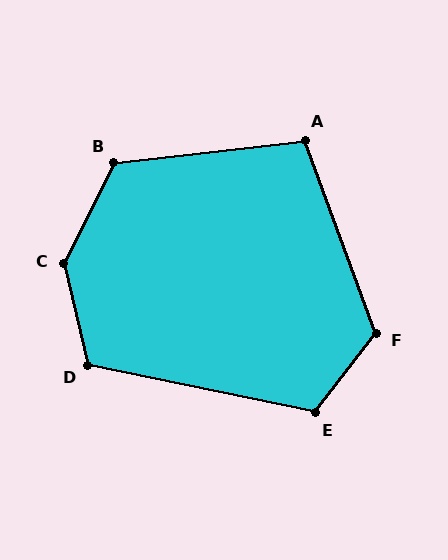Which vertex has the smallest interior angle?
A, at approximately 104 degrees.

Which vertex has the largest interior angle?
C, at approximately 141 degrees.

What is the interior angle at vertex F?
Approximately 123 degrees (obtuse).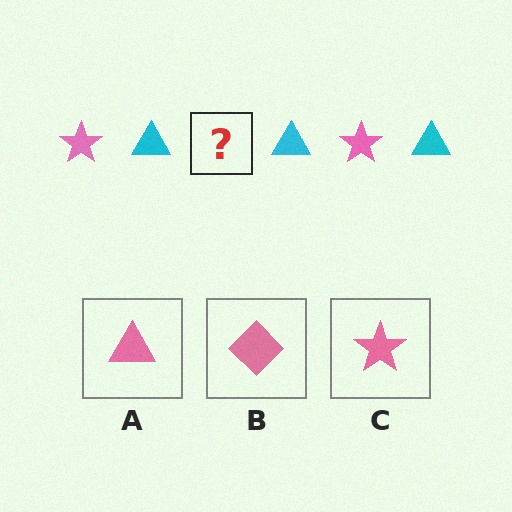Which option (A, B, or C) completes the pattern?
C.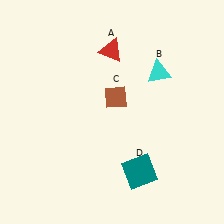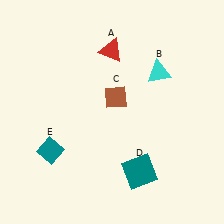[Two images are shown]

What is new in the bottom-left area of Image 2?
A teal diamond (E) was added in the bottom-left area of Image 2.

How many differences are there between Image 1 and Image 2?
There is 1 difference between the two images.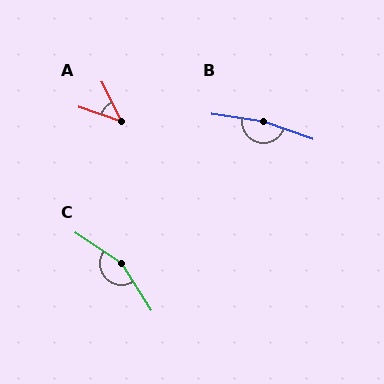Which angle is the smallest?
A, at approximately 45 degrees.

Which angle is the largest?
B, at approximately 169 degrees.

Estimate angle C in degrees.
Approximately 156 degrees.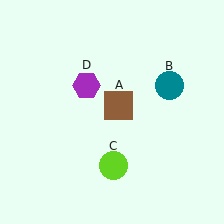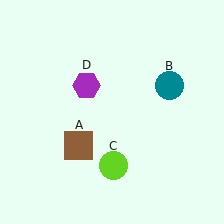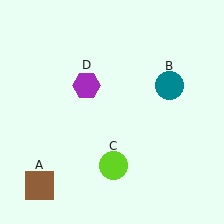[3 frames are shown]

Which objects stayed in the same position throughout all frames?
Teal circle (object B) and lime circle (object C) and purple hexagon (object D) remained stationary.